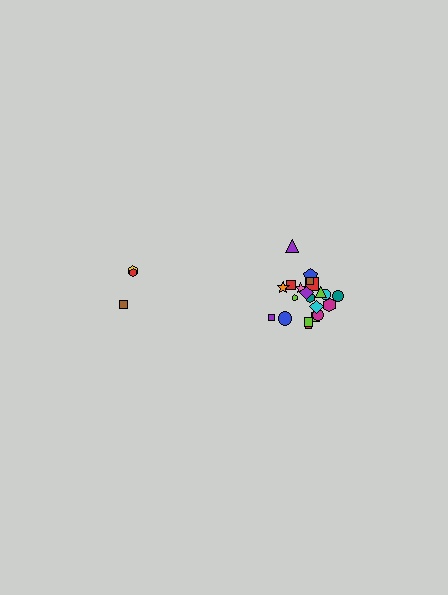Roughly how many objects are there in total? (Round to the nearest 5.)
Roughly 25 objects in total.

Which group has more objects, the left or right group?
The right group.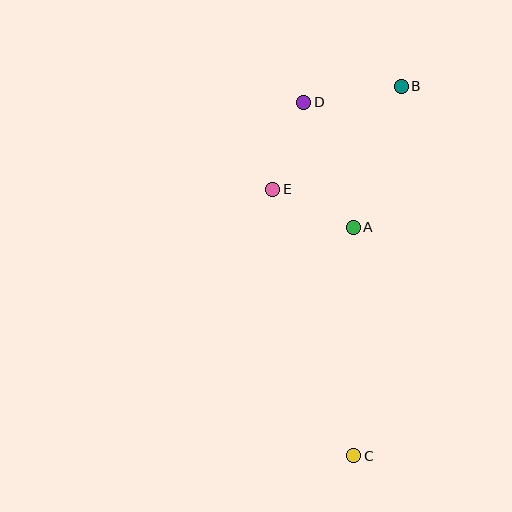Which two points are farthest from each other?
Points B and C are farthest from each other.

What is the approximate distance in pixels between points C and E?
The distance between C and E is approximately 279 pixels.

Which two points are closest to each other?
Points A and E are closest to each other.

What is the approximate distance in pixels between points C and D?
The distance between C and D is approximately 357 pixels.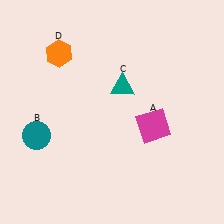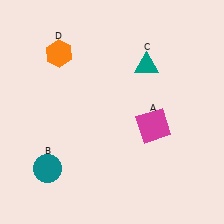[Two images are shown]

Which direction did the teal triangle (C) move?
The teal triangle (C) moved right.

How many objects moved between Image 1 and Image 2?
2 objects moved between the two images.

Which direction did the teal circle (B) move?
The teal circle (B) moved down.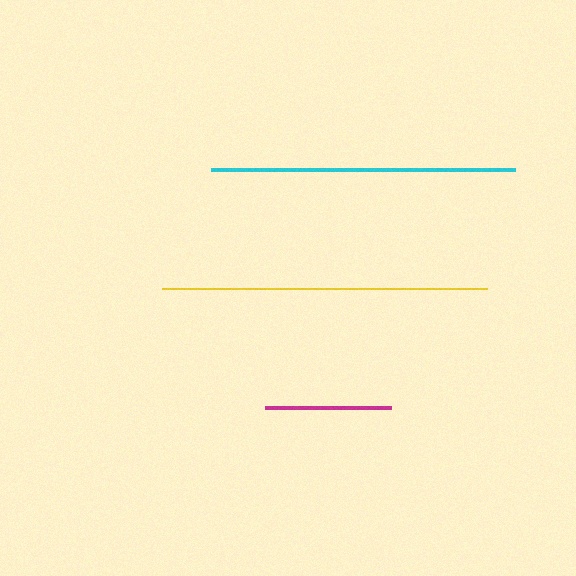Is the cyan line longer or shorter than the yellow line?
The yellow line is longer than the cyan line.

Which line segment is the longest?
The yellow line is the longest at approximately 325 pixels.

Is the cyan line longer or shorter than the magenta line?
The cyan line is longer than the magenta line.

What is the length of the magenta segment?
The magenta segment is approximately 126 pixels long.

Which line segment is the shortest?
The magenta line is the shortest at approximately 126 pixels.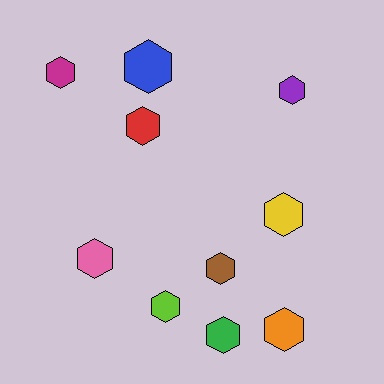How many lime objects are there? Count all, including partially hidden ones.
There is 1 lime object.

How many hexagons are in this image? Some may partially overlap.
There are 10 hexagons.